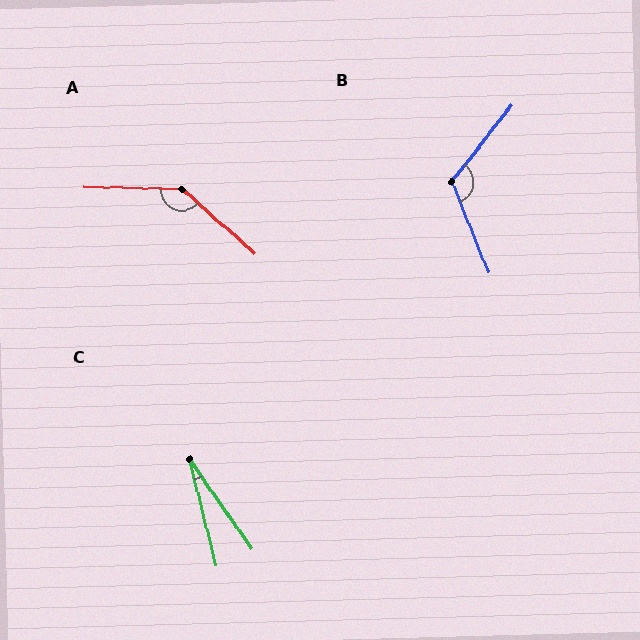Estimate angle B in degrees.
Approximately 120 degrees.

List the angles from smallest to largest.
C (20°), B (120°), A (139°).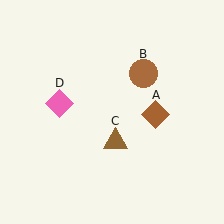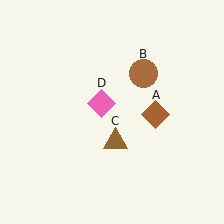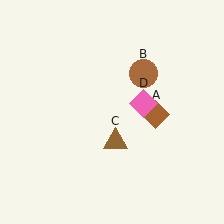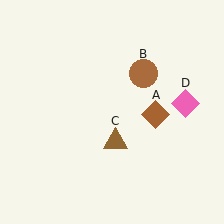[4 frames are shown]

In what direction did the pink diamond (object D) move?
The pink diamond (object D) moved right.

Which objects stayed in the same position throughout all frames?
Brown diamond (object A) and brown circle (object B) and brown triangle (object C) remained stationary.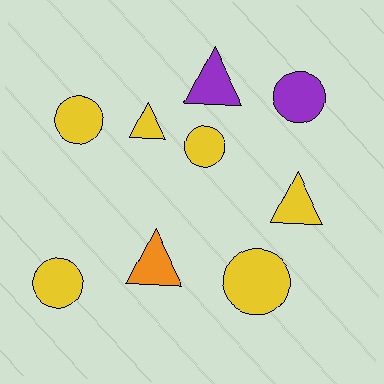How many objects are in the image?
There are 9 objects.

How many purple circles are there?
There is 1 purple circle.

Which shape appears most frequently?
Circle, with 5 objects.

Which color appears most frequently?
Yellow, with 6 objects.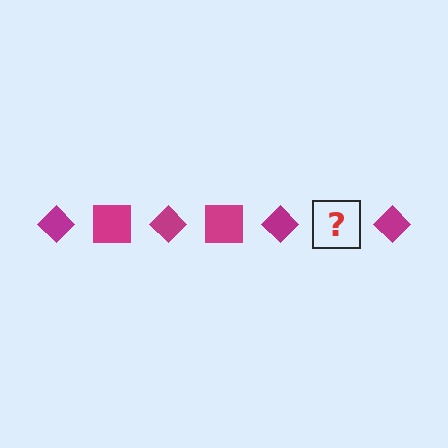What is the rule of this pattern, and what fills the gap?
The rule is that the pattern cycles through diamond, square shapes in magenta. The gap should be filled with a magenta square.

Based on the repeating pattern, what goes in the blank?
The blank should be a magenta square.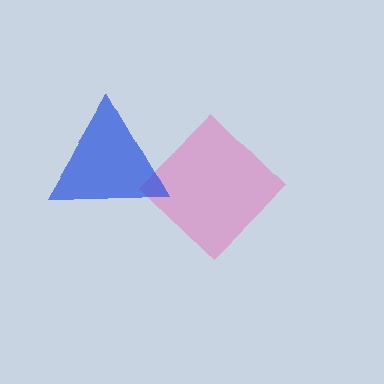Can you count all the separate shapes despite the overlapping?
Yes, there are 2 separate shapes.